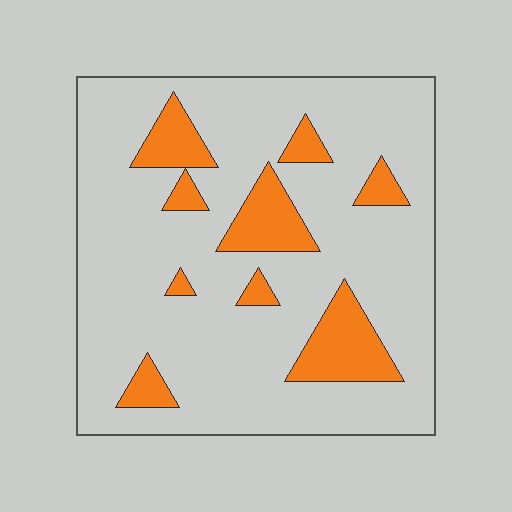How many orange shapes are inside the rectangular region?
9.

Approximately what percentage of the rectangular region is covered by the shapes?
Approximately 15%.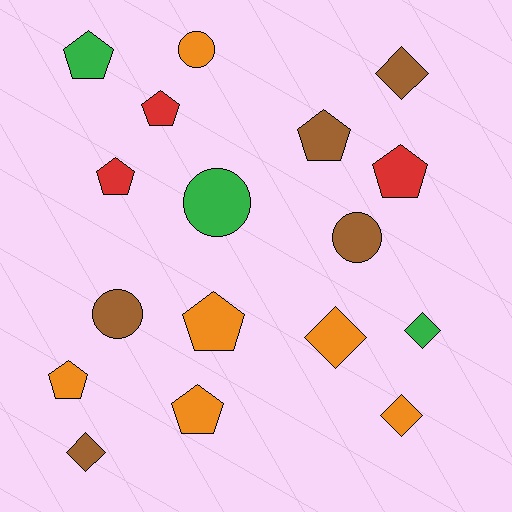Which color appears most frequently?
Orange, with 6 objects.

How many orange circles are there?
There is 1 orange circle.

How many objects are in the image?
There are 17 objects.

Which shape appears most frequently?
Pentagon, with 8 objects.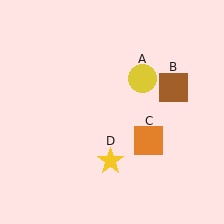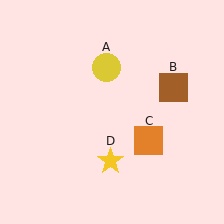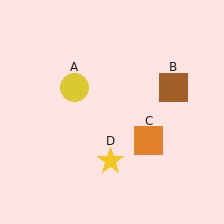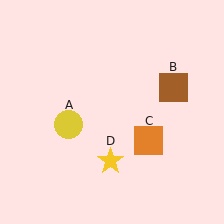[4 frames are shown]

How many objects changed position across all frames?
1 object changed position: yellow circle (object A).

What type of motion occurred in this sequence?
The yellow circle (object A) rotated counterclockwise around the center of the scene.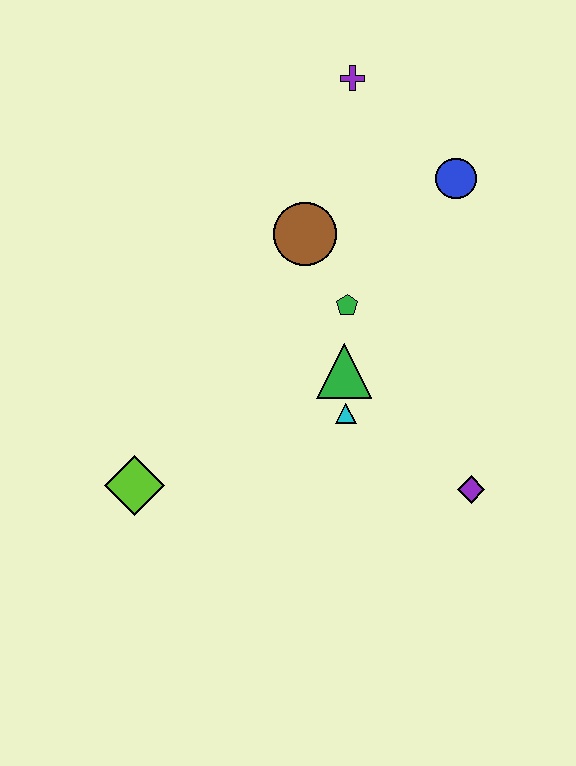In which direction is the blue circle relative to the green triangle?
The blue circle is above the green triangle.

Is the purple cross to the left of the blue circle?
Yes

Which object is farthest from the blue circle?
The lime diamond is farthest from the blue circle.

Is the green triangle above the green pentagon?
No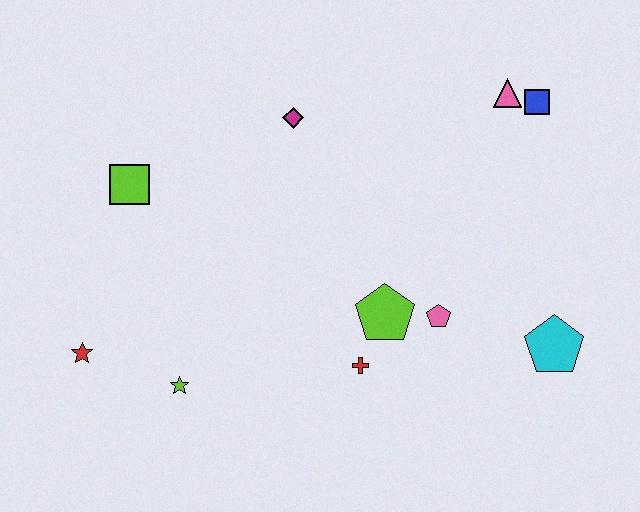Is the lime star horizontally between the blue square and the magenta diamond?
No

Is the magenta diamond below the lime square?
No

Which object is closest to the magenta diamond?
The lime square is closest to the magenta diamond.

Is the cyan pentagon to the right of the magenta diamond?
Yes